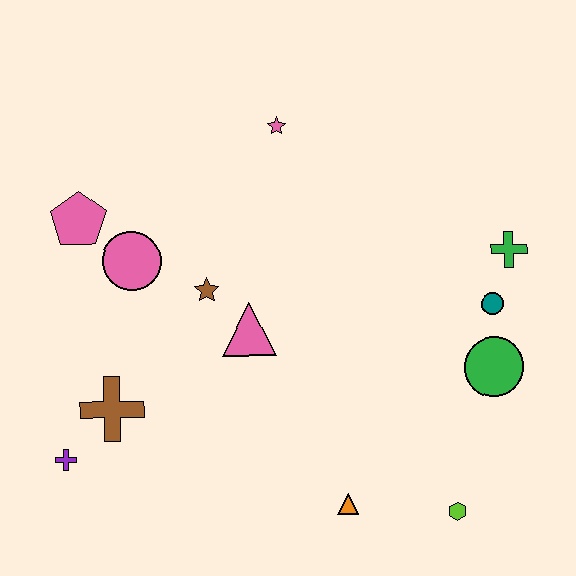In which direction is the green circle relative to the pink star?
The green circle is below the pink star.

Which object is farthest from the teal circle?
The purple cross is farthest from the teal circle.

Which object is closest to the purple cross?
The brown cross is closest to the purple cross.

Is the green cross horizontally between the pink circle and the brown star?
No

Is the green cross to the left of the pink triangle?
No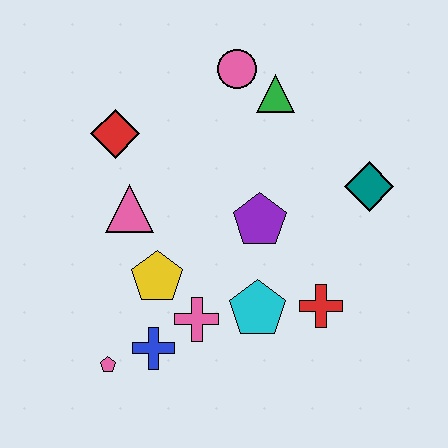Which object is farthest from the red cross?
The red diamond is farthest from the red cross.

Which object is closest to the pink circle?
The green triangle is closest to the pink circle.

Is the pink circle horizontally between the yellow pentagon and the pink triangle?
No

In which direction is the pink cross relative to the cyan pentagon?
The pink cross is to the left of the cyan pentagon.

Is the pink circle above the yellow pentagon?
Yes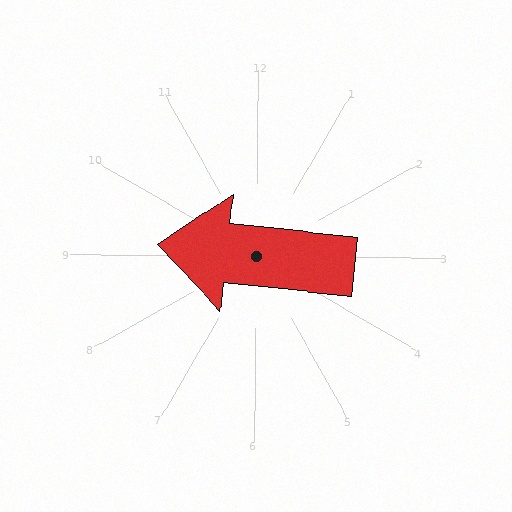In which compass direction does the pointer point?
West.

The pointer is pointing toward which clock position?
Roughly 9 o'clock.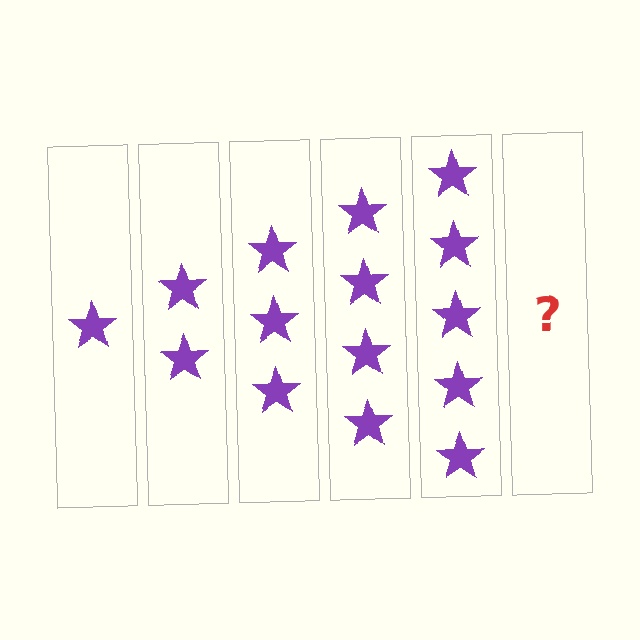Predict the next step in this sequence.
The next step is 6 stars.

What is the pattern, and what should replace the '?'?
The pattern is that each step adds one more star. The '?' should be 6 stars.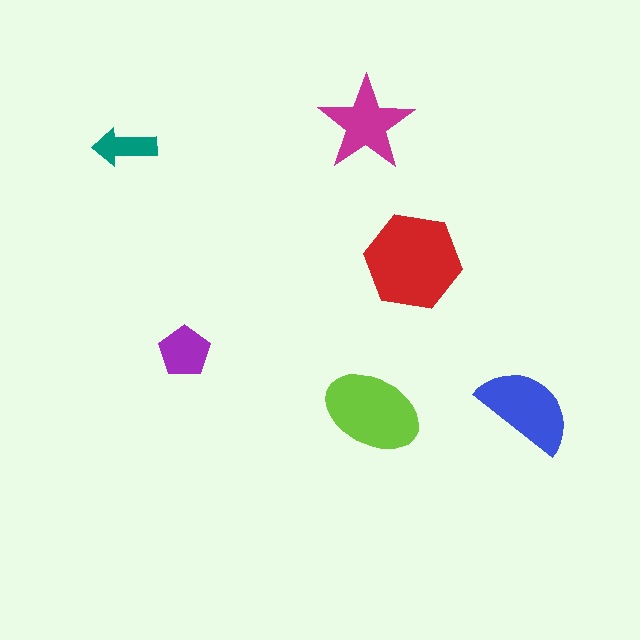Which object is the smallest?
The teal arrow.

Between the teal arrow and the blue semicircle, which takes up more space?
The blue semicircle.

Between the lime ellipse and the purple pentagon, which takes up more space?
The lime ellipse.